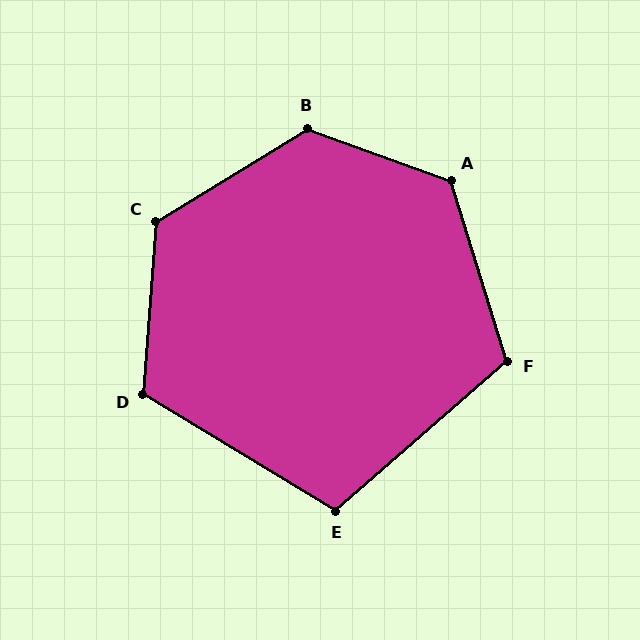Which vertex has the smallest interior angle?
E, at approximately 108 degrees.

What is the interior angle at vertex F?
Approximately 114 degrees (obtuse).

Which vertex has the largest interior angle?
B, at approximately 129 degrees.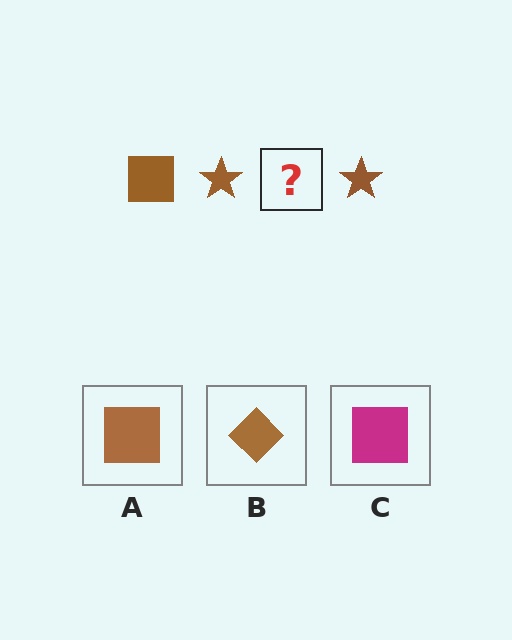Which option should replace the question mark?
Option A.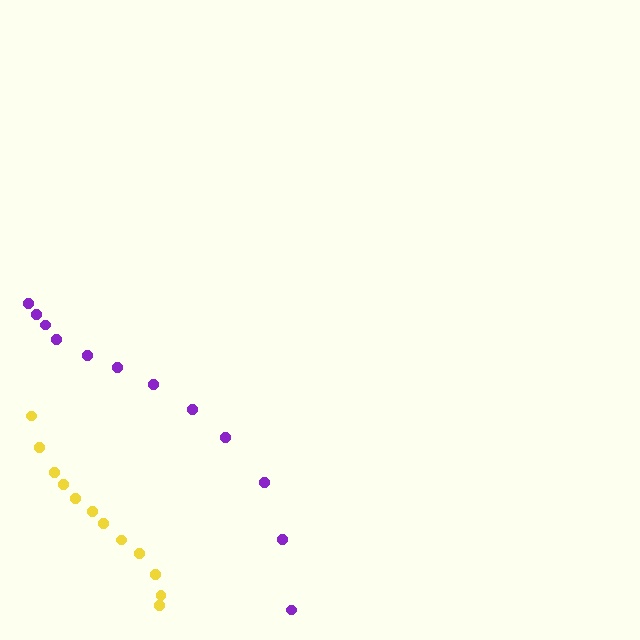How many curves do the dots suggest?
There are 2 distinct paths.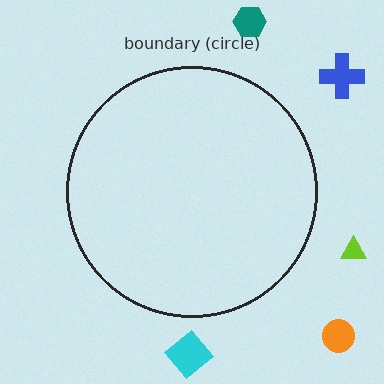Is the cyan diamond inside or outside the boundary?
Outside.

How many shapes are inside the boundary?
0 inside, 5 outside.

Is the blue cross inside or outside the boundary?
Outside.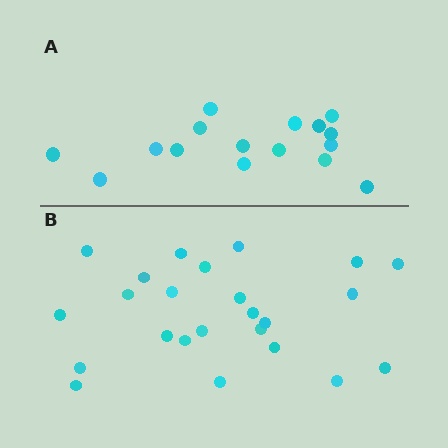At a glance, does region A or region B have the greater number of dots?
Region B (the bottom region) has more dots.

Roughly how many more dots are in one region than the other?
Region B has roughly 8 or so more dots than region A.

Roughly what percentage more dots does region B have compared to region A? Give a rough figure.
About 50% more.